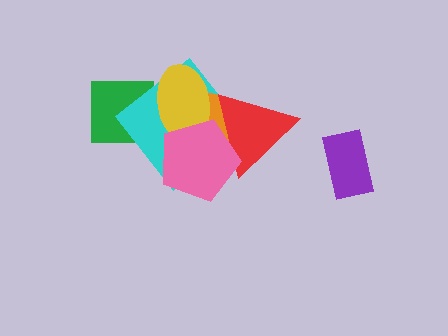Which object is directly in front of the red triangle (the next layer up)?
The yellow ellipse is directly in front of the red triangle.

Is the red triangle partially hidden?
Yes, it is partially covered by another shape.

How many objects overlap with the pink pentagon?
4 objects overlap with the pink pentagon.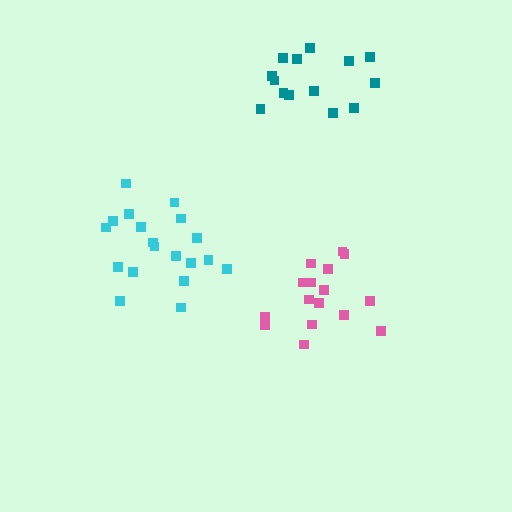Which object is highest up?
The teal cluster is topmost.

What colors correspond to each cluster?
The clusters are colored: teal, cyan, pink.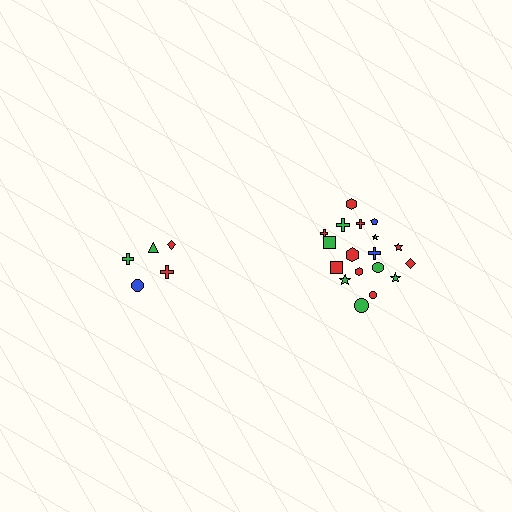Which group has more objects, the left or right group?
The right group.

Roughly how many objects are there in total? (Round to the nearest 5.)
Roughly 25 objects in total.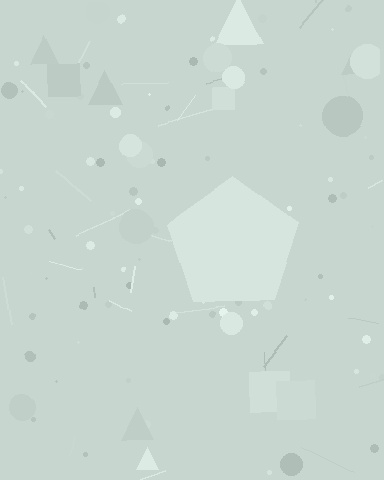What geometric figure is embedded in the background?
A pentagon is embedded in the background.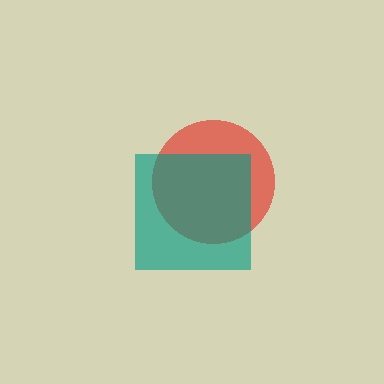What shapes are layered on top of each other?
The layered shapes are: a red circle, a teal square.